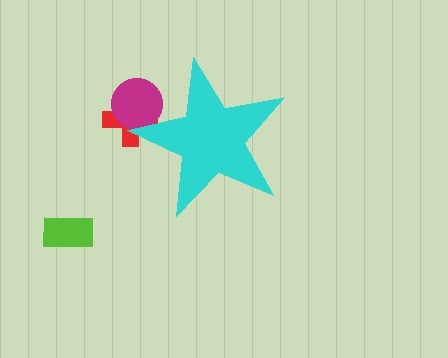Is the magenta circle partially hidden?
Yes, the magenta circle is partially hidden behind the cyan star.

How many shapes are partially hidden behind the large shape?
2 shapes are partially hidden.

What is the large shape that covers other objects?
A cyan star.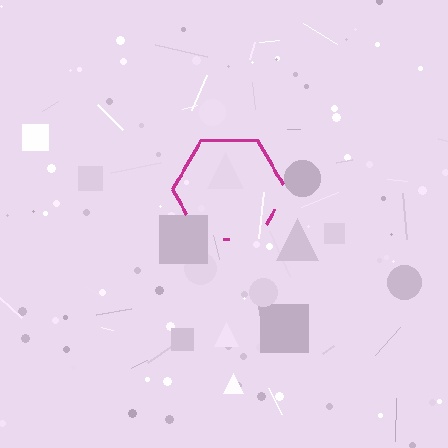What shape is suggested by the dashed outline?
The dashed outline suggests a hexagon.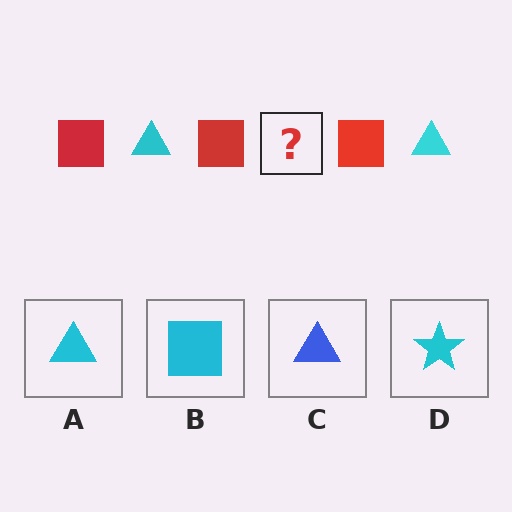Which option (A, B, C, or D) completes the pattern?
A.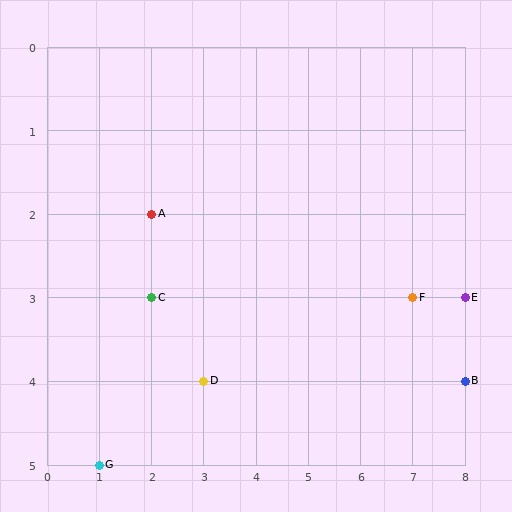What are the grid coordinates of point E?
Point E is at grid coordinates (8, 3).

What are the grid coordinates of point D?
Point D is at grid coordinates (3, 4).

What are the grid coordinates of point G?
Point G is at grid coordinates (1, 5).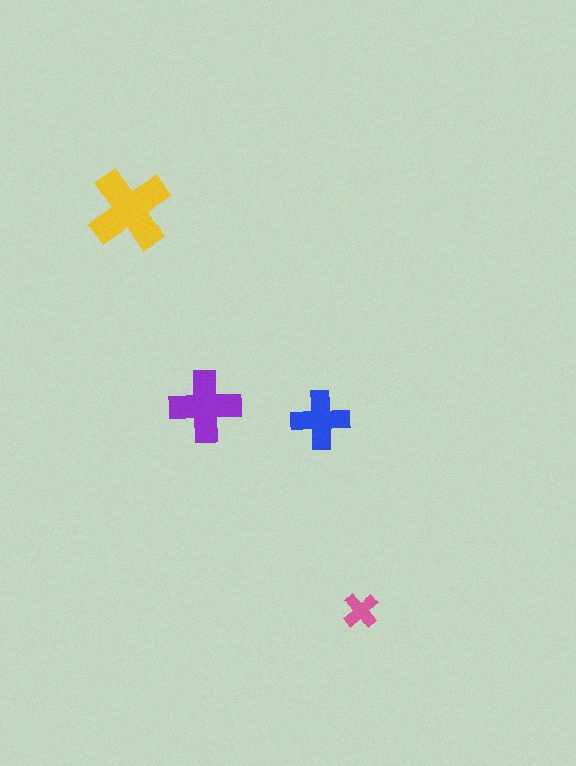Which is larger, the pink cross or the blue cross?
The blue one.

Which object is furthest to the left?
The yellow cross is leftmost.